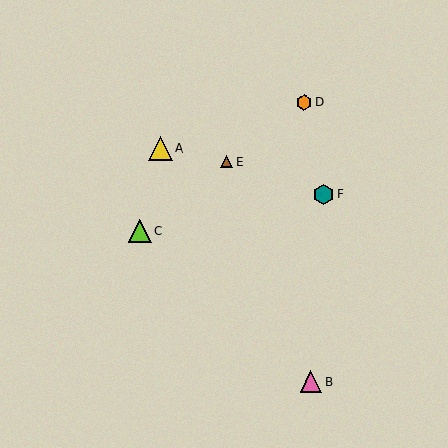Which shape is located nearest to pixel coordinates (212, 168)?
The brown triangle (labeled E) at (227, 162) is nearest to that location.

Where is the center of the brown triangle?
The center of the brown triangle is at (227, 162).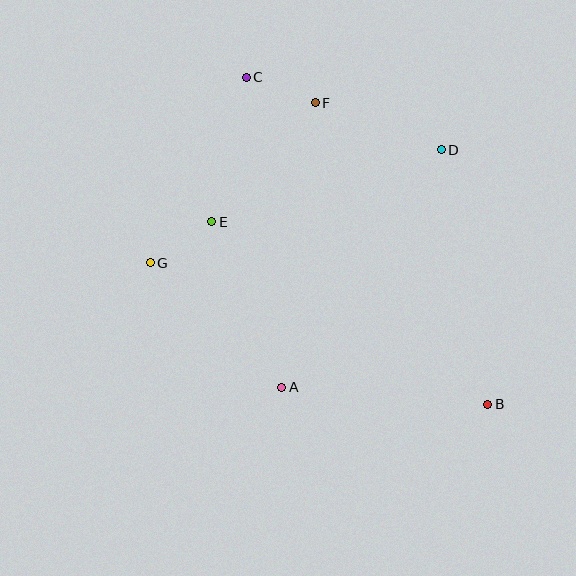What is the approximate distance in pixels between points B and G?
The distance between B and G is approximately 366 pixels.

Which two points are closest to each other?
Points C and F are closest to each other.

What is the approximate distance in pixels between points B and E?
The distance between B and E is approximately 331 pixels.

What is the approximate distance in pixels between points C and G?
The distance between C and G is approximately 209 pixels.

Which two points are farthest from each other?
Points B and C are farthest from each other.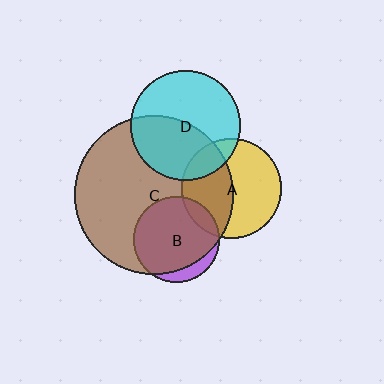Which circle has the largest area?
Circle C (brown).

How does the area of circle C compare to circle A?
Approximately 2.5 times.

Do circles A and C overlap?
Yes.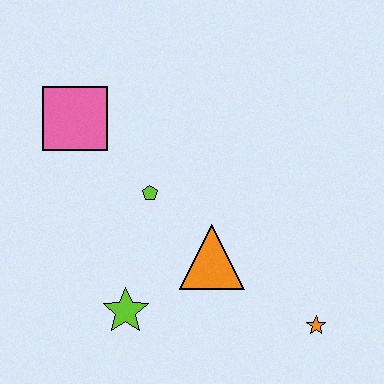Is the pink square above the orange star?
Yes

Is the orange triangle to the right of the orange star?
No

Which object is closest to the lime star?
The orange triangle is closest to the lime star.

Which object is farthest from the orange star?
The pink square is farthest from the orange star.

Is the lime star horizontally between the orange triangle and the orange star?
No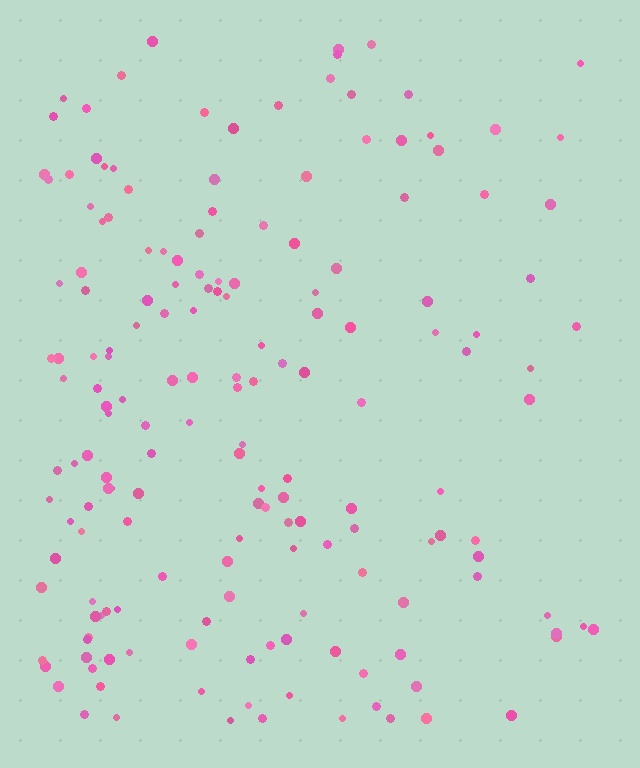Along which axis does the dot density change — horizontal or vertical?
Horizontal.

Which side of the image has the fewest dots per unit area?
The right.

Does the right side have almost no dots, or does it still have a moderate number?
Still a moderate number, just noticeably fewer than the left.